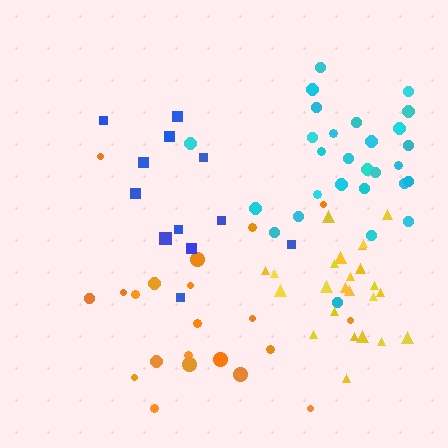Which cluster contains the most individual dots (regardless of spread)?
Cyan (29).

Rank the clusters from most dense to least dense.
yellow, cyan, orange, blue.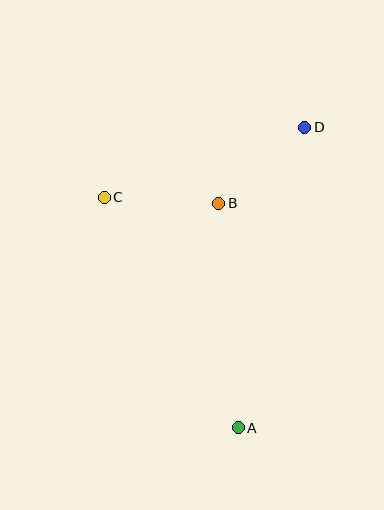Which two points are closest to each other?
Points B and D are closest to each other.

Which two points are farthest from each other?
Points A and D are farthest from each other.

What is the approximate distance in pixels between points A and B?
The distance between A and B is approximately 225 pixels.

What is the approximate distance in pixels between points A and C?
The distance between A and C is approximately 267 pixels.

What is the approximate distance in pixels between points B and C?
The distance between B and C is approximately 115 pixels.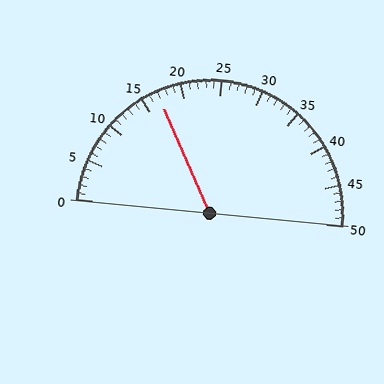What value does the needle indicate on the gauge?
The needle indicates approximately 17.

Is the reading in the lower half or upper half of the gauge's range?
The reading is in the lower half of the range (0 to 50).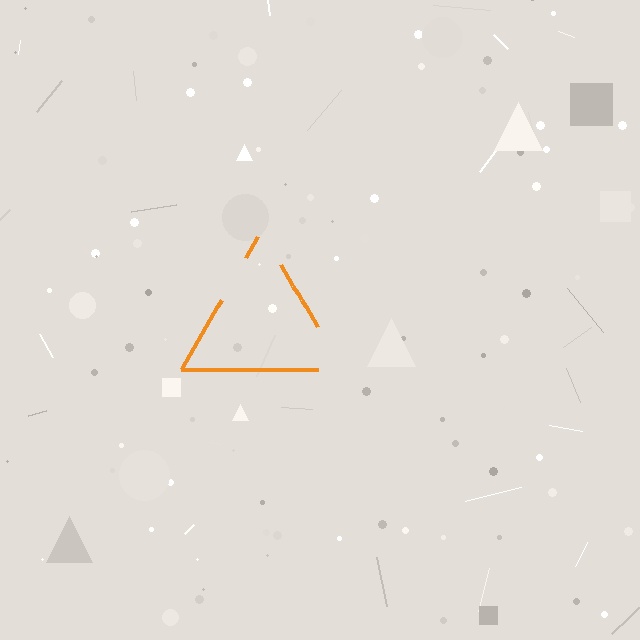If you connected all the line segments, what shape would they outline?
They would outline a triangle.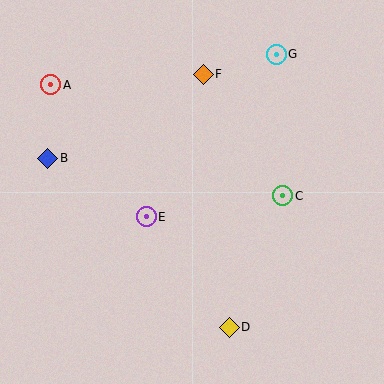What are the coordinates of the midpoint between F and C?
The midpoint between F and C is at (243, 135).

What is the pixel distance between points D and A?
The distance between D and A is 301 pixels.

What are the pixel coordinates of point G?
Point G is at (276, 54).